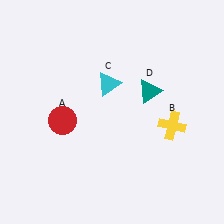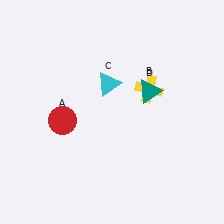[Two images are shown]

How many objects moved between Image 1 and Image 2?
1 object moved between the two images.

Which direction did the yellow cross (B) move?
The yellow cross (B) moved up.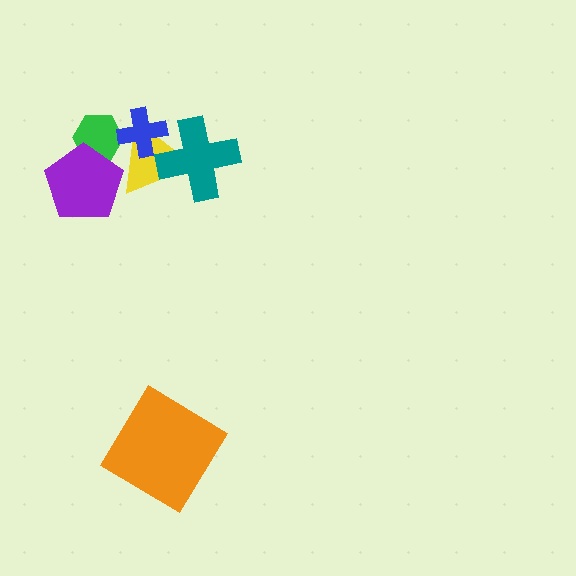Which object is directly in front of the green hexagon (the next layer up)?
The yellow triangle is directly in front of the green hexagon.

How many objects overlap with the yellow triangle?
4 objects overlap with the yellow triangle.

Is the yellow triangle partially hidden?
Yes, it is partially covered by another shape.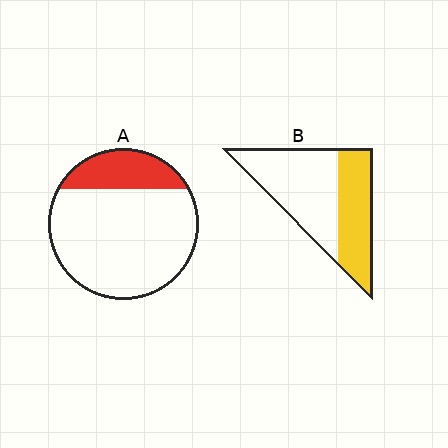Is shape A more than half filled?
No.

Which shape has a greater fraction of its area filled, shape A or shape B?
Shape B.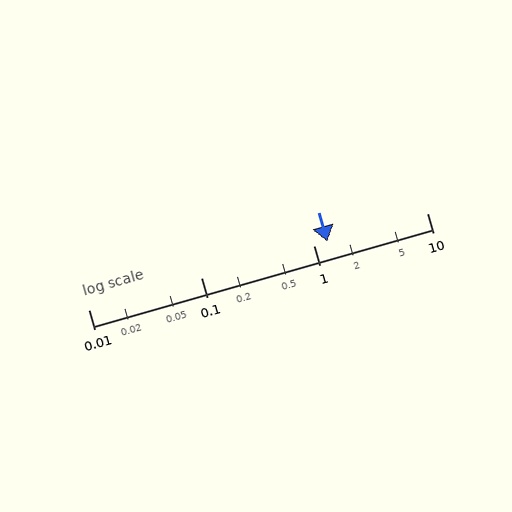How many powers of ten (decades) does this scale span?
The scale spans 3 decades, from 0.01 to 10.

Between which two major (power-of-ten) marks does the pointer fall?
The pointer is between 1 and 10.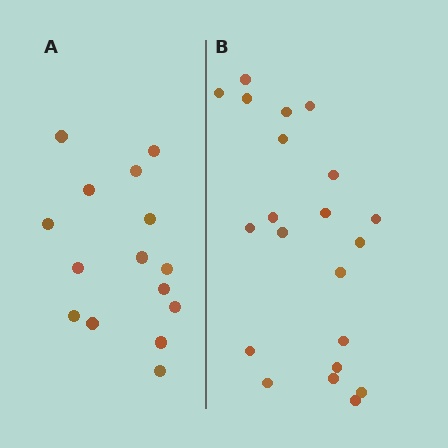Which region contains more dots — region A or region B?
Region B (the right region) has more dots.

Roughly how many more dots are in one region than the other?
Region B has about 6 more dots than region A.